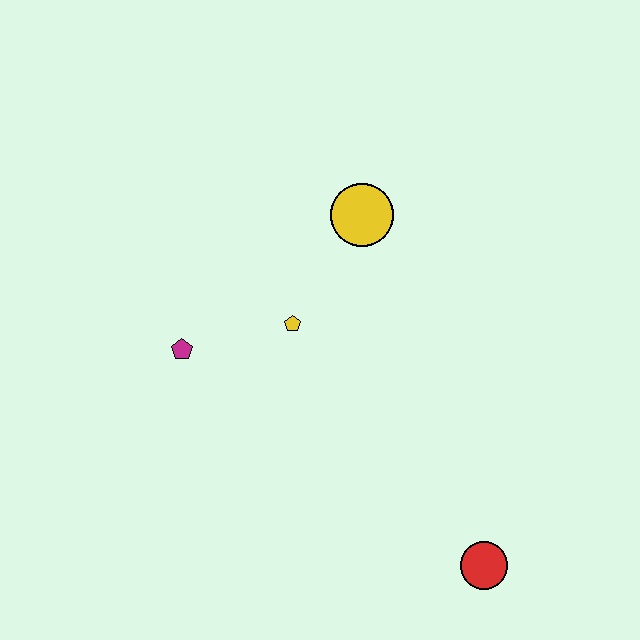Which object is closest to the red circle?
The yellow pentagon is closest to the red circle.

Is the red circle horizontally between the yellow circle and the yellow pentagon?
No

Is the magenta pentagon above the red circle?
Yes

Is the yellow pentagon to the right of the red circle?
No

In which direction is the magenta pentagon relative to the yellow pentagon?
The magenta pentagon is to the left of the yellow pentagon.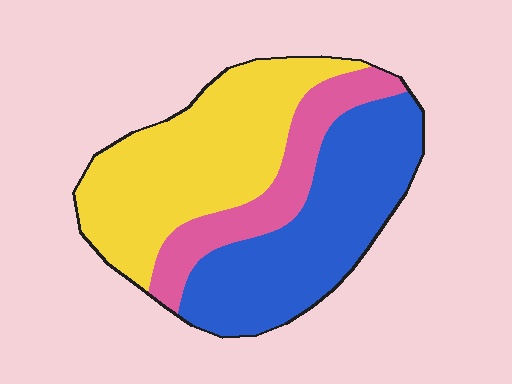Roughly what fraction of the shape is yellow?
Yellow takes up about two fifths (2/5) of the shape.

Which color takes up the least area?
Pink, at roughly 20%.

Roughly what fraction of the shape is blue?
Blue takes up about two fifths (2/5) of the shape.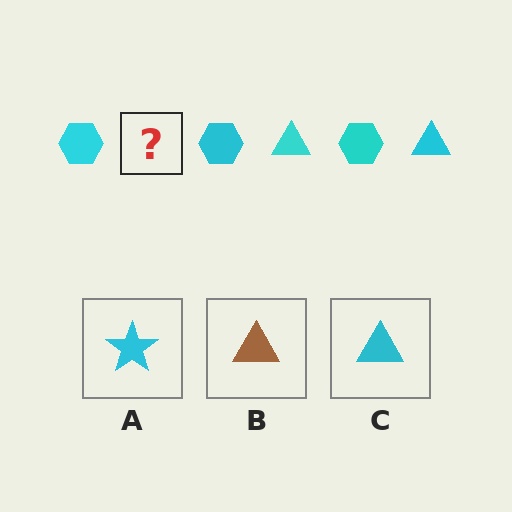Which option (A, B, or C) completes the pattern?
C.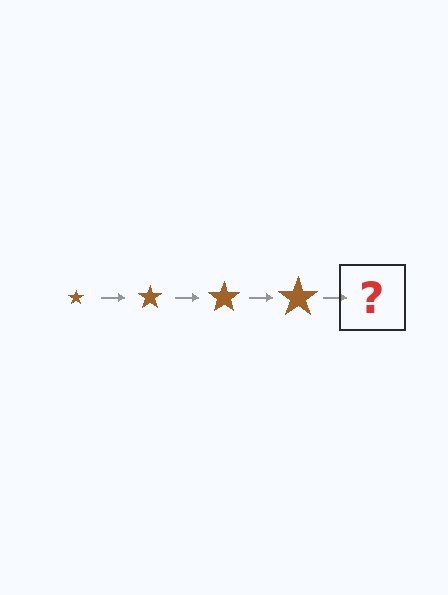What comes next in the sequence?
The next element should be a brown star, larger than the previous one.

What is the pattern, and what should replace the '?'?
The pattern is that the star gets progressively larger each step. The '?' should be a brown star, larger than the previous one.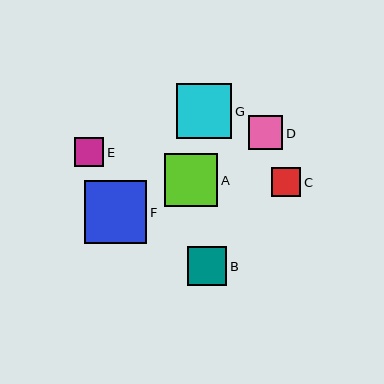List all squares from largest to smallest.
From largest to smallest: F, G, A, B, D, E, C.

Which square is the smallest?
Square C is the smallest with a size of approximately 29 pixels.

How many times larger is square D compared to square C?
Square D is approximately 1.2 times the size of square C.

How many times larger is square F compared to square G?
Square F is approximately 1.1 times the size of square G.